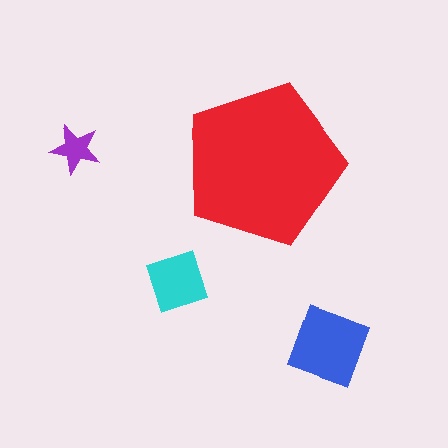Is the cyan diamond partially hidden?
No, the cyan diamond is fully visible.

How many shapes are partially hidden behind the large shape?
0 shapes are partially hidden.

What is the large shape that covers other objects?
A red pentagon.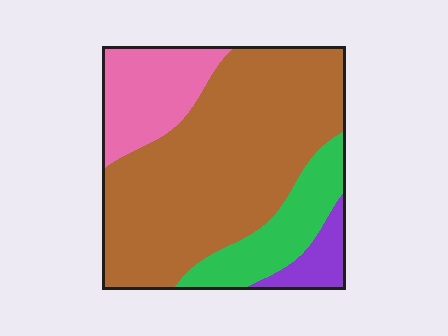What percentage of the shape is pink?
Pink covers 17% of the shape.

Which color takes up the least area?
Purple, at roughly 5%.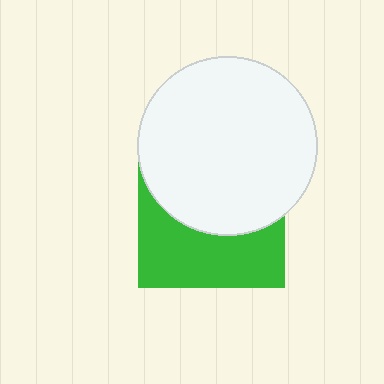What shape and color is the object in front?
The object in front is a white circle.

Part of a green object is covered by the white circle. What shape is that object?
It is a square.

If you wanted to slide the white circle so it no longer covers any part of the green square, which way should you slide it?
Slide it up — that is the most direct way to separate the two shapes.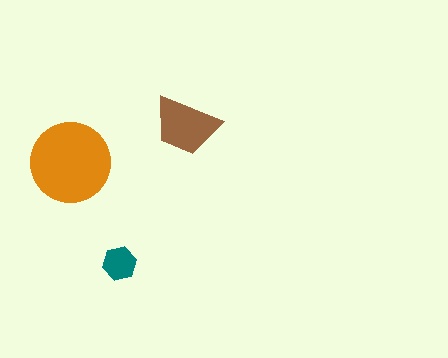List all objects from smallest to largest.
The teal hexagon, the brown trapezoid, the orange circle.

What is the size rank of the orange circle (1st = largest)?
1st.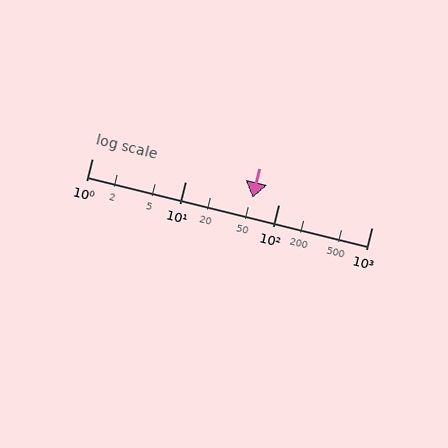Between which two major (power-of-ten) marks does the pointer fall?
The pointer is between 10 and 100.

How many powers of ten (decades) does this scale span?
The scale spans 3 decades, from 1 to 1000.